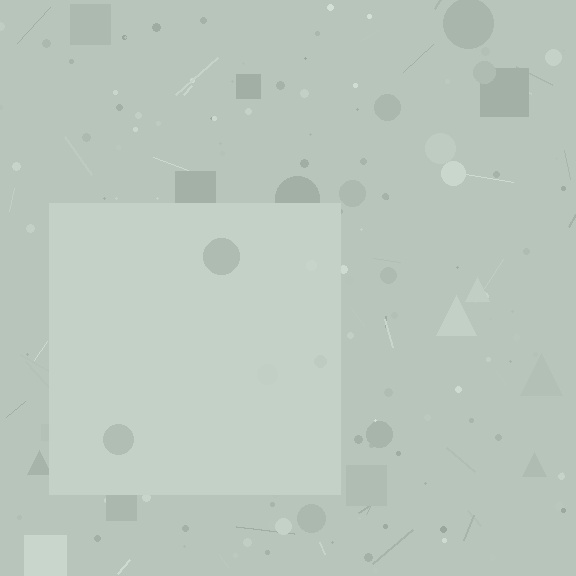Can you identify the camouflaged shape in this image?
The camouflaged shape is a square.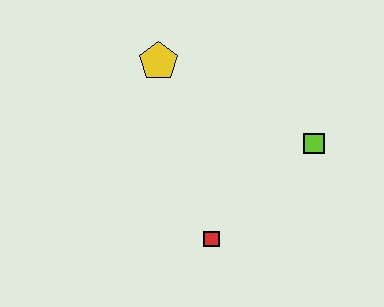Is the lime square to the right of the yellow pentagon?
Yes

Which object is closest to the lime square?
The red square is closest to the lime square.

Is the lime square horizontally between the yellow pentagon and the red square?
No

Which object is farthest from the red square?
The yellow pentagon is farthest from the red square.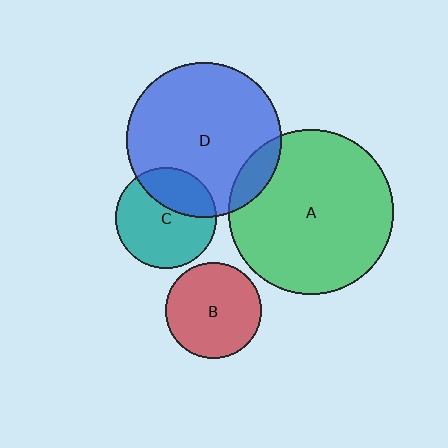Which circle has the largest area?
Circle A (green).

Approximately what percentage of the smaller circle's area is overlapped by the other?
Approximately 10%.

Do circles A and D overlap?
Yes.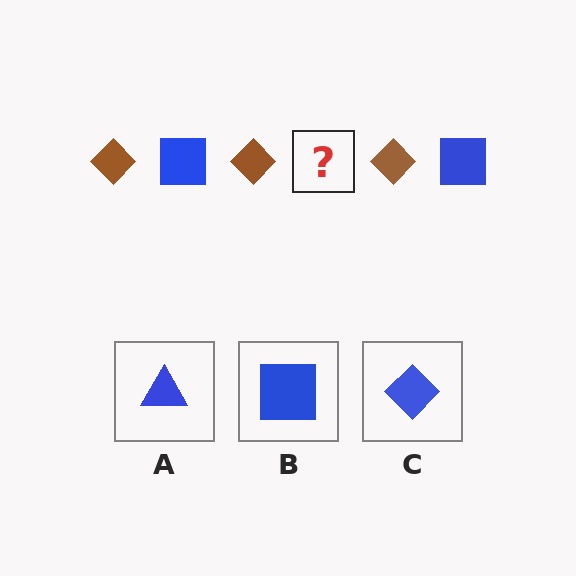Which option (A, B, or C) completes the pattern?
B.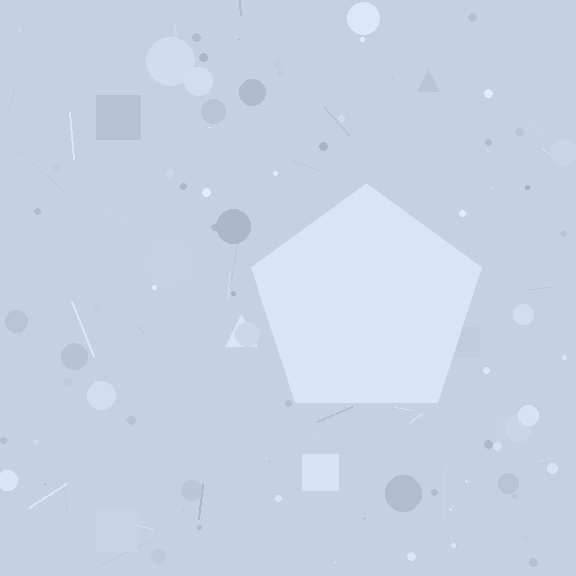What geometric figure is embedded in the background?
A pentagon is embedded in the background.